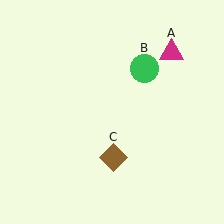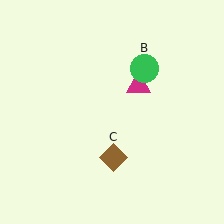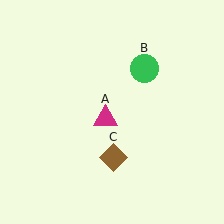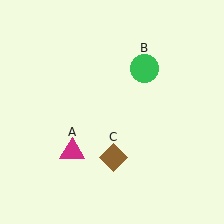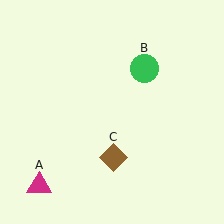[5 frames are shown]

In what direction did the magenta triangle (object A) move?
The magenta triangle (object A) moved down and to the left.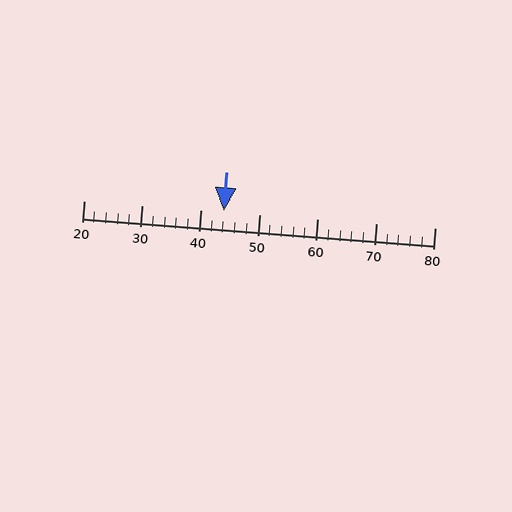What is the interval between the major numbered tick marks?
The major tick marks are spaced 10 units apart.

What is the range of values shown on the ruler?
The ruler shows values from 20 to 80.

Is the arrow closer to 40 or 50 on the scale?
The arrow is closer to 40.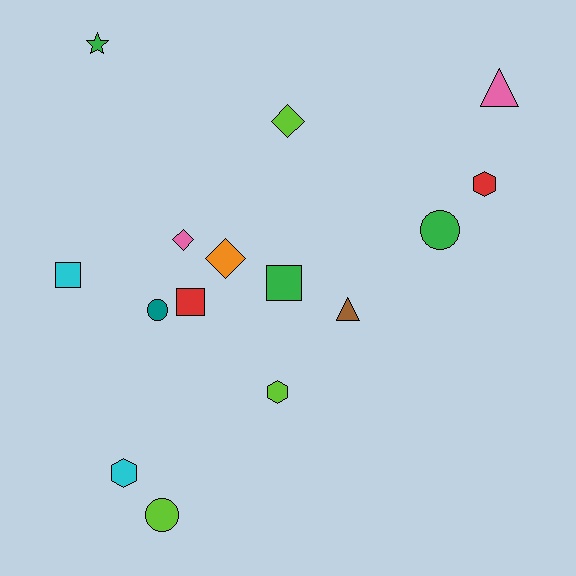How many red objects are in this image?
There are 2 red objects.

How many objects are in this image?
There are 15 objects.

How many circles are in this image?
There are 3 circles.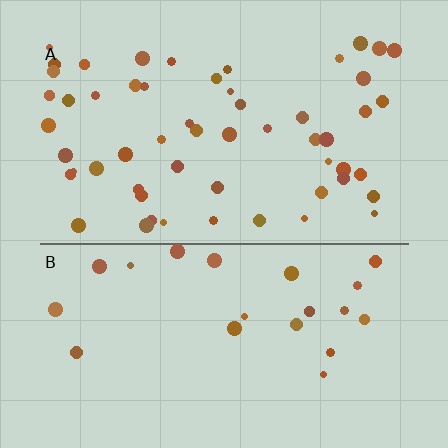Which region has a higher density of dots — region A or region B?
A (the top).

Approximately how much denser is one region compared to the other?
Approximately 2.6× — region A over region B.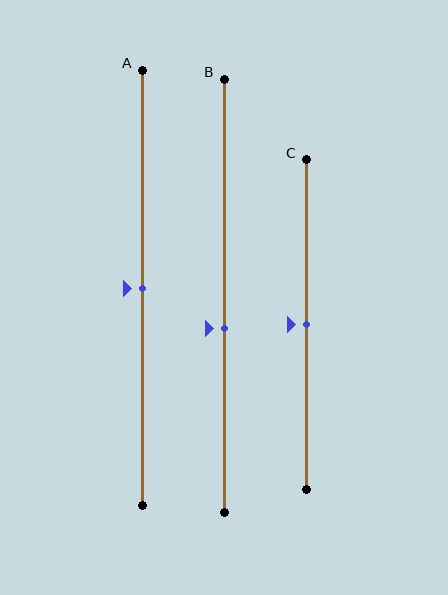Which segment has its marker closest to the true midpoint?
Segment A has its marker closest to the true midpoint.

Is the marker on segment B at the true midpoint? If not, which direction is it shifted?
No, the marker on segment B is shifted downward by about 7% of the segment length.